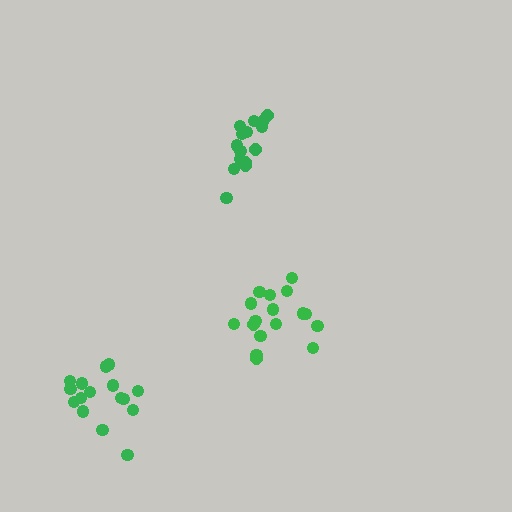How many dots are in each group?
Group 1: 17 dots, Group 2: 16 dots, Group 3: 15 dots (48 total).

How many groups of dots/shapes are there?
There are 3 groups.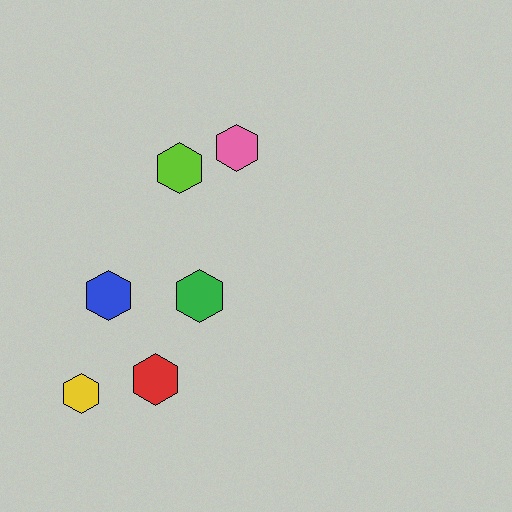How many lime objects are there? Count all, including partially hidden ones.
There is 1 lime object.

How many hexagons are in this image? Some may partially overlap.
There are 6 hexagons.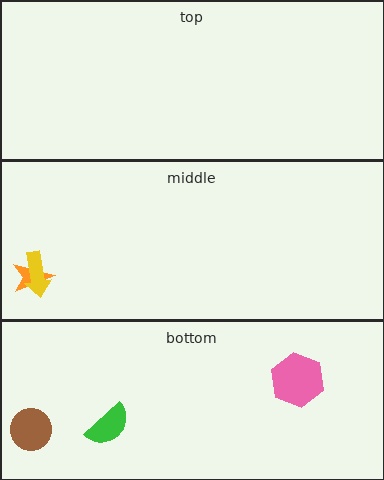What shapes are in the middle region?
The orange star, the yellow arrow.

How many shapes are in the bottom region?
3.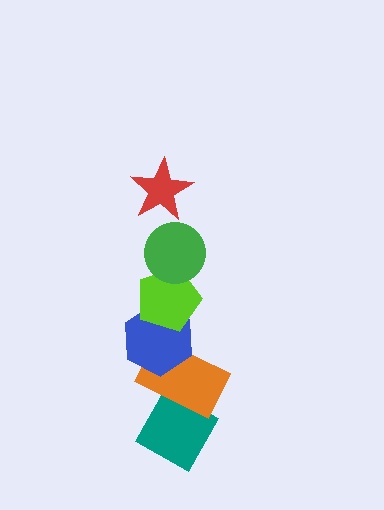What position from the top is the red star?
The red star is 1st from the top.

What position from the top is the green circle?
The green circle is 2nd from the top.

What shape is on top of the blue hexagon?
The lime pentagon is on top of the blue hexagon.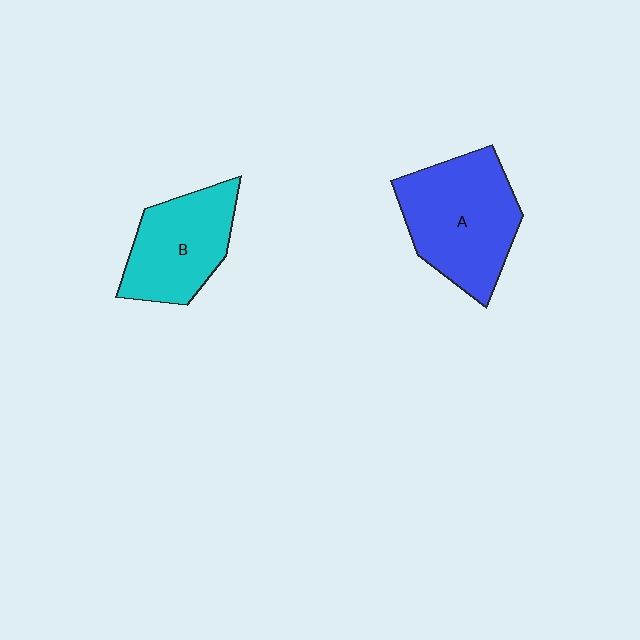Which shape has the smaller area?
Shape B (cyan).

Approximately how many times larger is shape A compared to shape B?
Approximately 1.3 times.